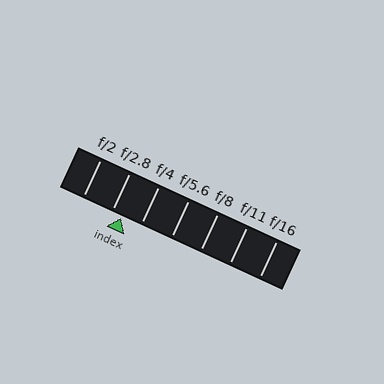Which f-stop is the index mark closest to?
The index mark is closest to f/2.8.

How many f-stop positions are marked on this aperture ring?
There are 7 f-stop positions marked.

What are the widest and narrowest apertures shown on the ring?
The widest aperture shown is f/2 and the narrowest is f/16.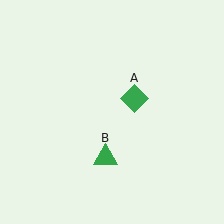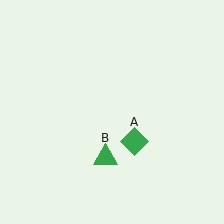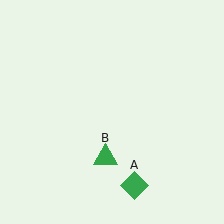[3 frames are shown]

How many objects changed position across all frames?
1 object changed position: green diamond (object A).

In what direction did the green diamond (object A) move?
The green diamond (object A) moved down.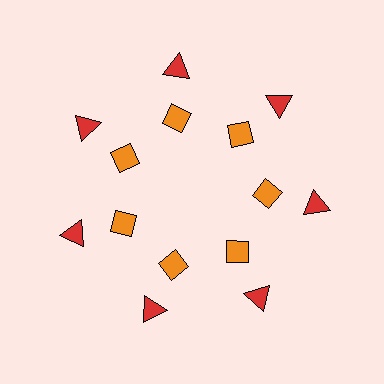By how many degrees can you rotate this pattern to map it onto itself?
The pattern maps onto itself every 51 degrees of rotation.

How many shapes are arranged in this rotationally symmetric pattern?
There are 14 shapes, arranged in 7 groups of 2.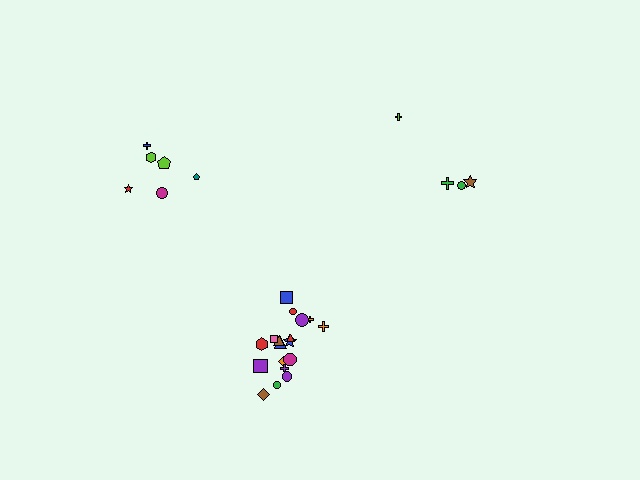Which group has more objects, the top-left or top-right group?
The top-left group.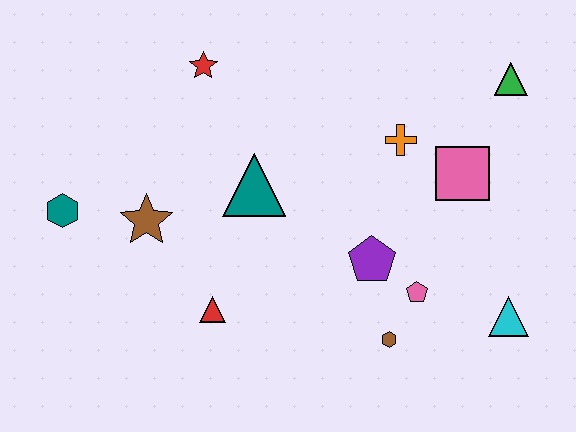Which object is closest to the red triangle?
The brown star is closest to the red triangle.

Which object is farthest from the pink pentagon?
The teal hexagon is farthest from the pink pentagon.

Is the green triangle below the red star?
Yes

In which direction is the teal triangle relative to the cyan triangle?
The teal triangle is to the left of the cyan triangle.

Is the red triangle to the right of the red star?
Yes